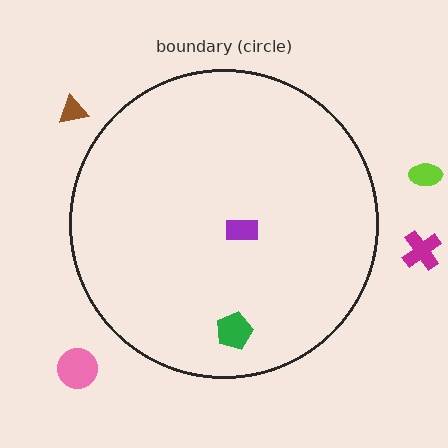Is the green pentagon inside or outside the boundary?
Inside.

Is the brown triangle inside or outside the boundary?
Outside.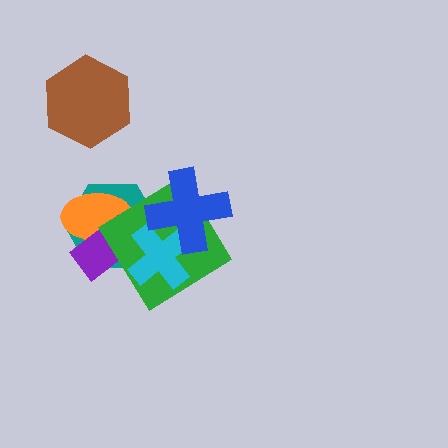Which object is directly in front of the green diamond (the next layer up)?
The cyan cross is directly in front of the green diamond.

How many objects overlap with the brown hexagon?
0 objects overlap with the brown hexagon.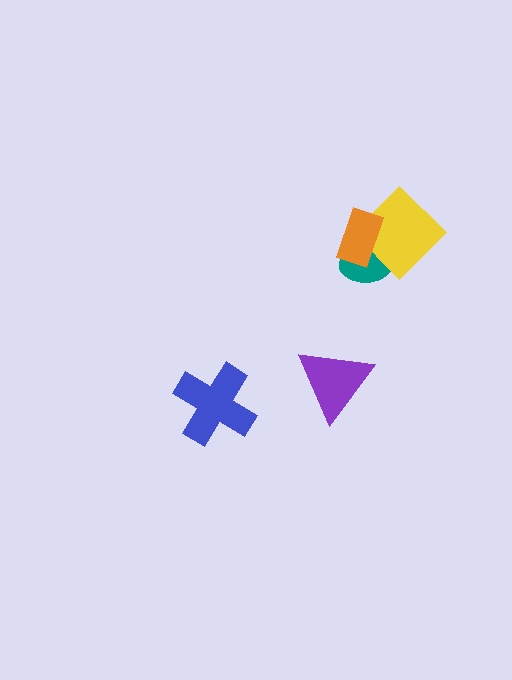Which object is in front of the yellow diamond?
The orange rectangle is in front of the yellow diamond.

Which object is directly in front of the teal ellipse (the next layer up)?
The yellow diamond is directly in front of the teal ellipse.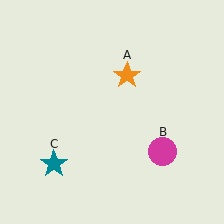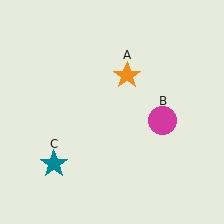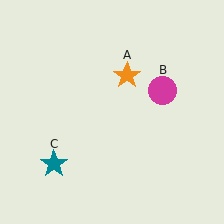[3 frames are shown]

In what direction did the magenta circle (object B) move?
The magenta circle (object B) moved up.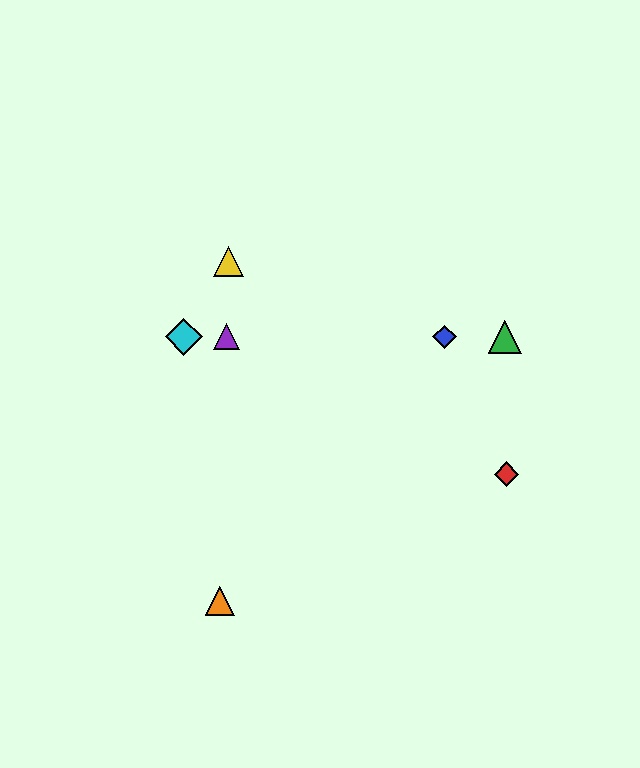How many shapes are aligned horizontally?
4 shapes (the blue diamond, the green triangle, the purple triangle, the cyan diamond) are aligned horizontally.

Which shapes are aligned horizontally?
The blue diamond, the green triangle, the purple triangle, the cyan diamond are aligned horizontally.